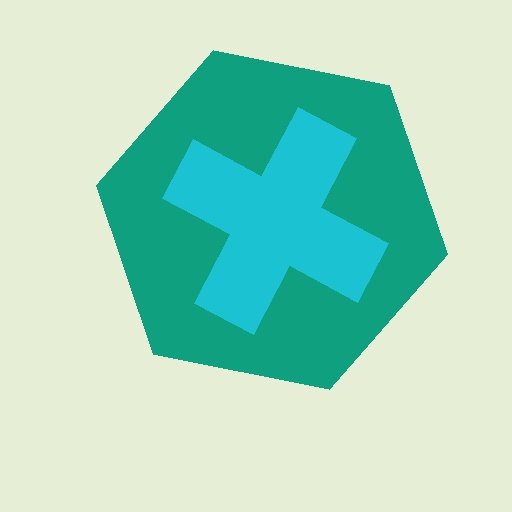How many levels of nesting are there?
2.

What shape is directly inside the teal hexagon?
The cyan cross.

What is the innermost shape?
The cyan cross.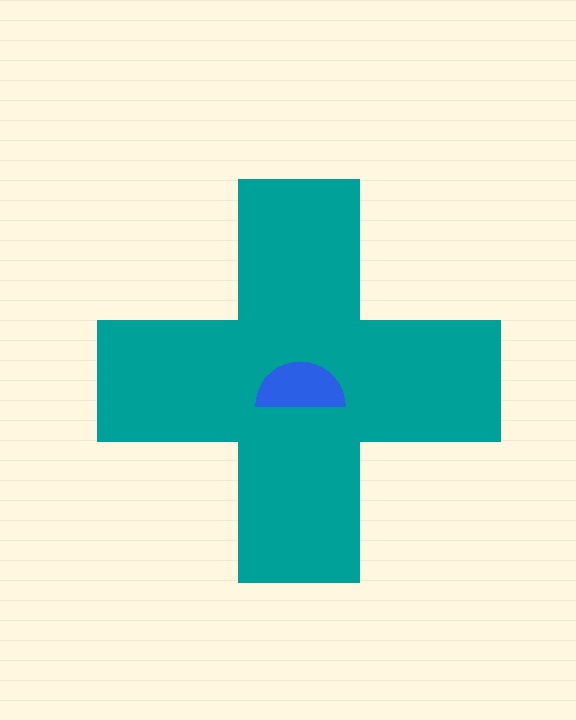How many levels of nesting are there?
2.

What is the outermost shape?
The teal cross.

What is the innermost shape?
The blue semicircle.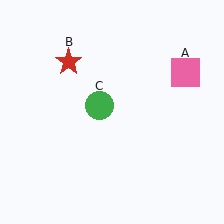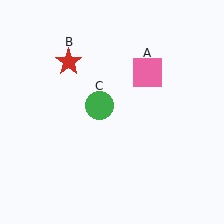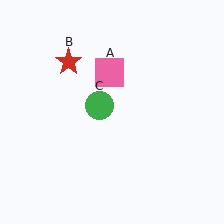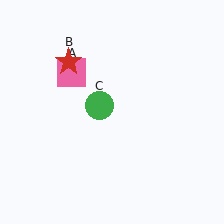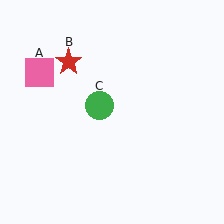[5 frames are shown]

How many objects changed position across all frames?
1 object changed position: pink square (object A).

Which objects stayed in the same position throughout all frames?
Red star (object B) and green circle (object C) remained stationary.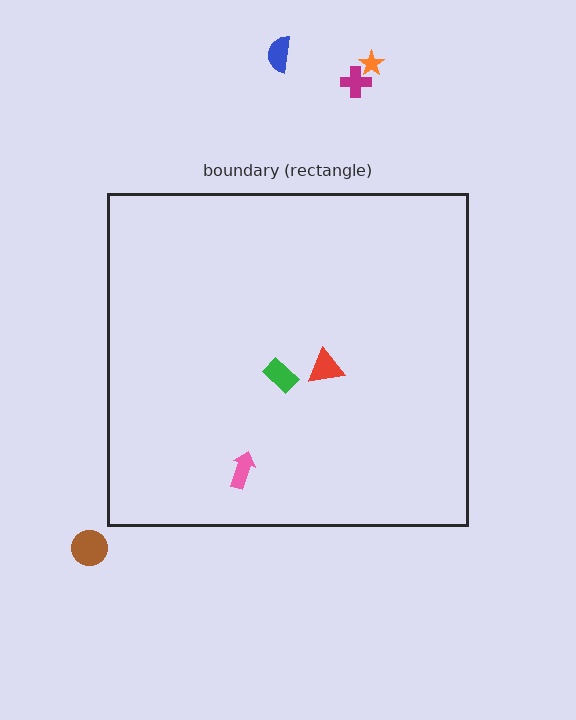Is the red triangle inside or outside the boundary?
Inside.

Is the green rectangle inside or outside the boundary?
Inside.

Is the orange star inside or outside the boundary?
Outside.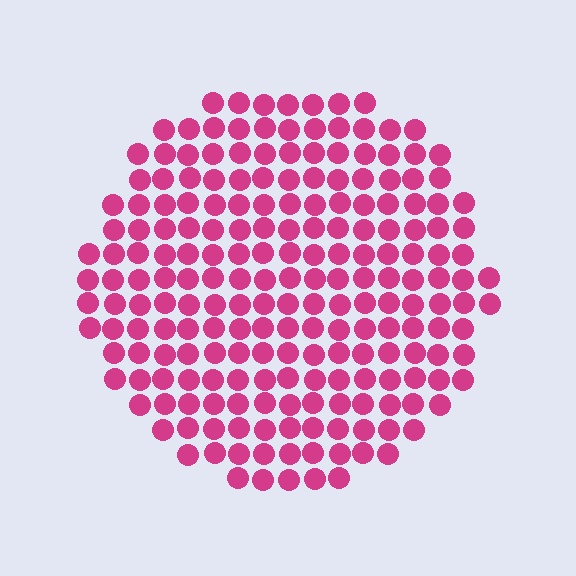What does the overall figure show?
The overall figure shows a circle.